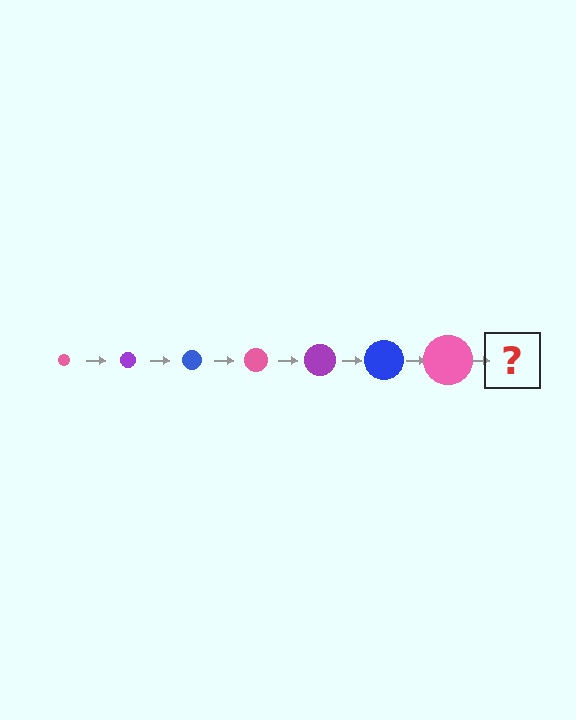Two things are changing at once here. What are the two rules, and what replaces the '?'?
The two rules are that the circle grows larger each step and the color cycles through pink, purple, and blue. The '?' should be a purple circle, larger than the previous one.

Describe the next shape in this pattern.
It should be a purple circle, larger than the previous one.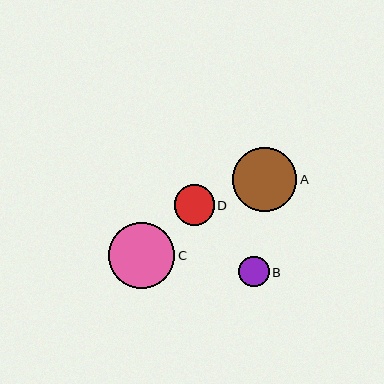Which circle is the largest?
Circle C is the largest with a size of approximately 66 pixels.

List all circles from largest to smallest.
From largest to smallest: C, A, D, B.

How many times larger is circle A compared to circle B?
Circle A is approximately 2.1 times the size of circle B.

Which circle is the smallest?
Circle B is the smallest with a size of approximately 30 pixels.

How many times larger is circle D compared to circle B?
Circle D is approximately 1.3 times the size of circle B.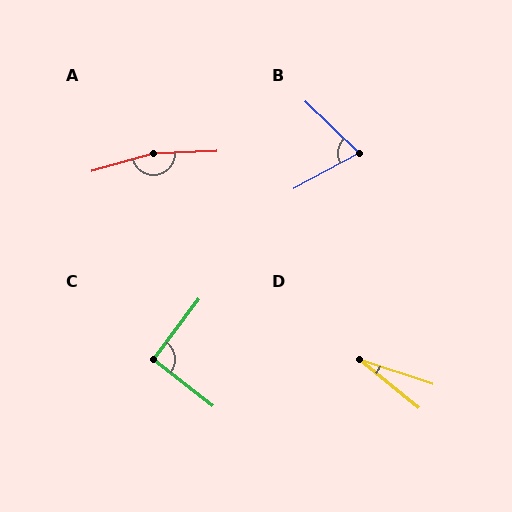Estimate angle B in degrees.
Approximately 72 degrees.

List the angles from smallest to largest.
D (21°), B (72°), C (91°), A (167°).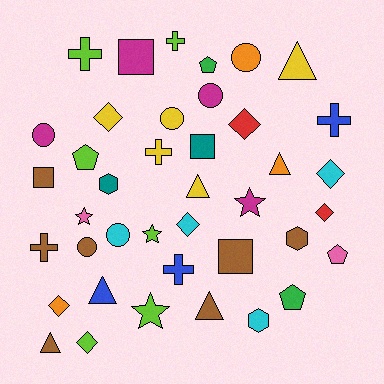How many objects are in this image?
There are 40 objects.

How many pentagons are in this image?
There are 4 pentagons.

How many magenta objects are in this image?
There are 4 magenta objects.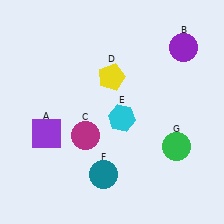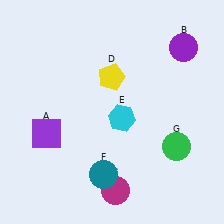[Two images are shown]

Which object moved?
The magenta circle (C) moved down.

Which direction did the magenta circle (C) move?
The magenta circle (C) moved down.